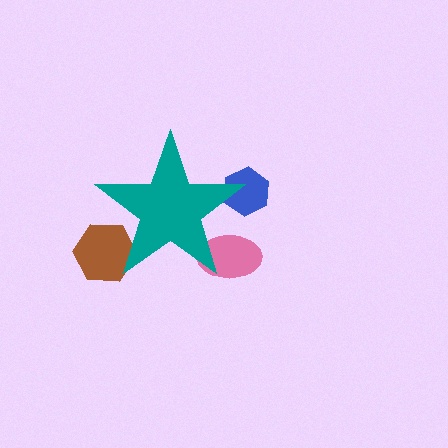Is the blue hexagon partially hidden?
Yes, the blue hexagon is partially hidden behind the teal star.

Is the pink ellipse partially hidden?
Yes, the pink ellipse is partially hidden behind the teal star.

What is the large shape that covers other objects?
A teal star.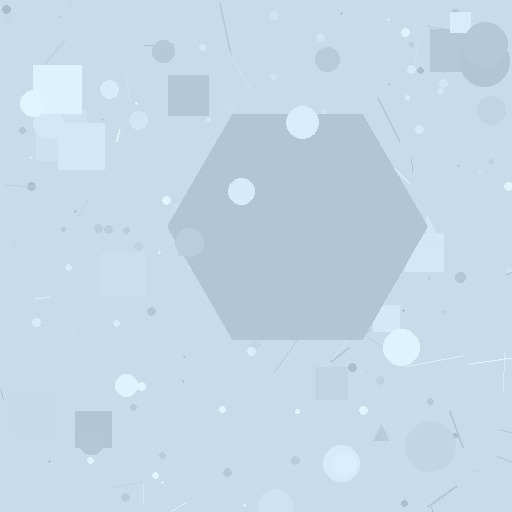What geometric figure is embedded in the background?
A hexagon is embedded in the background.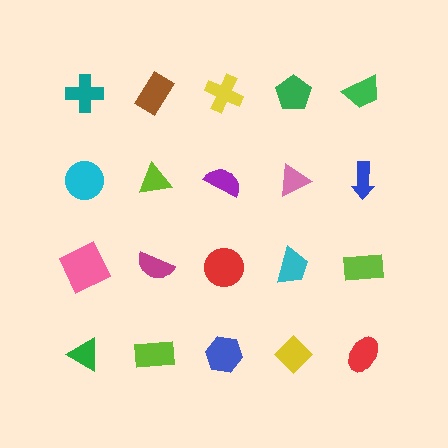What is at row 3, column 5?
A lime rectangle.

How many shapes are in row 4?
5 shapes.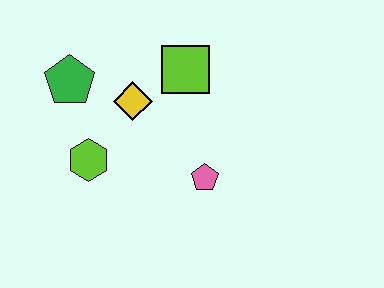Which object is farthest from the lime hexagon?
The lime square is farthest from the lime hexagon.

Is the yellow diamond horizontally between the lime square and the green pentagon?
Yes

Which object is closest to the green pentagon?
The yellow diamond is closest to the green pentagon.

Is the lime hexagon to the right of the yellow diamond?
No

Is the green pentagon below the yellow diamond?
No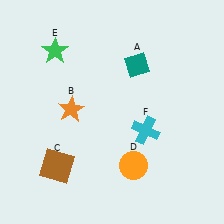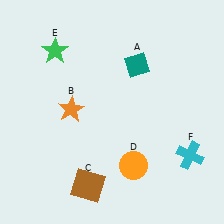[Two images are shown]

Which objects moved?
The objects that moved are: the brown square (C), the cyan cross (F).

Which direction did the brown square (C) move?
The brown square (C) moved right.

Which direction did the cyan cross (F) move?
The cyan cross (F) moved right.